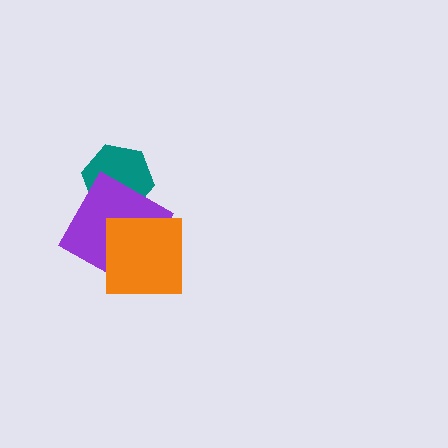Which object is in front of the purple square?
The orange square is in front of the purple square.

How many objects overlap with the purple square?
2 objects overlap with the purple square.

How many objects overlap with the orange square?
1 object overlaps with the orange square.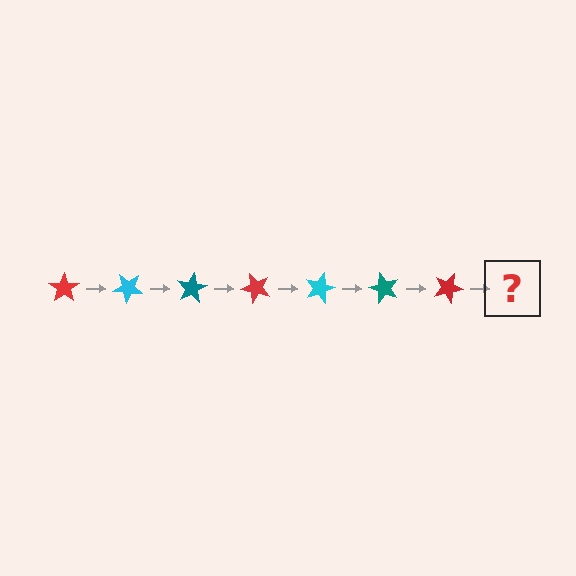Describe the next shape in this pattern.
It should be a cyan star, rotated 280 degrees from the start.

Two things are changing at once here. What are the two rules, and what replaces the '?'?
The two rules are that it rotates 40 degrees each step and the color cycles through red, cyan, and teal. The '?' should be a cyan star, rotated 280 degrees from the start.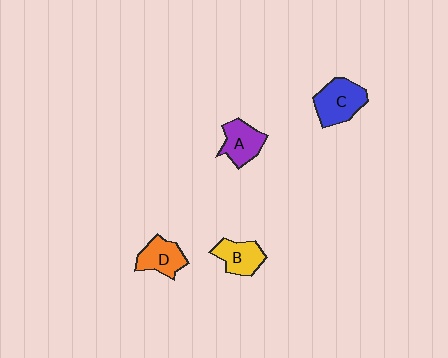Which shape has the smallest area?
Shape B (yellow).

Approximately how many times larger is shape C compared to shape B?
Approximately 1.3 times.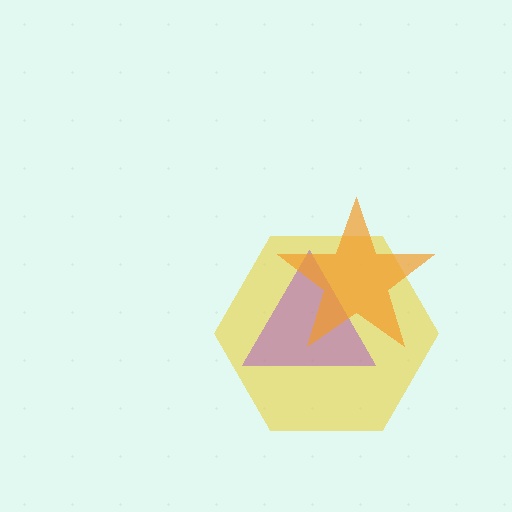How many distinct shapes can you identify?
There are 3 distinct shapes: a yellow hexagon, a purple triangle, an orange star.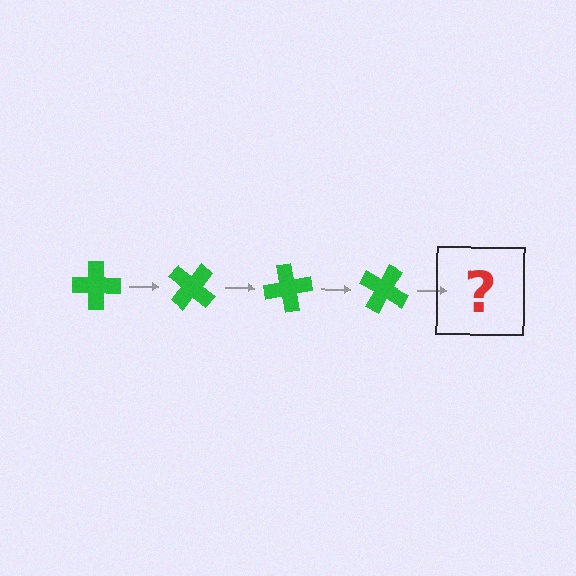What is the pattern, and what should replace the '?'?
The pattern is that the cross rotates 40 degrees each step. The '?' should be a green cross rotated 160 degrees.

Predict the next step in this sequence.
The next step is a green cross rotated 160 degrees.